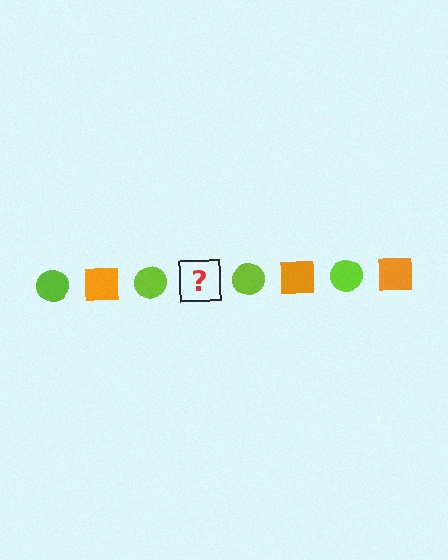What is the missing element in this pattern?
The missing element is an orange square.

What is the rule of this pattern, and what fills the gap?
The rule is that the pattern alternates between lime circle and orange square. The gap should be filled with an orange square.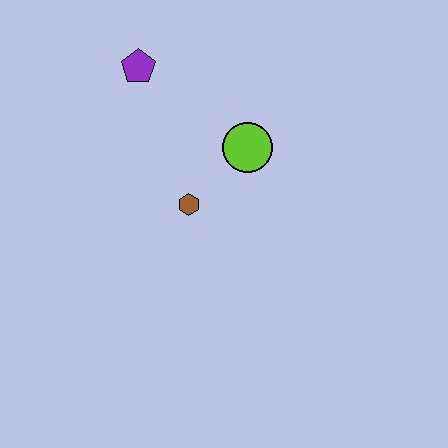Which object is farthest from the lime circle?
The purple pentagon is farthest from the lime circle.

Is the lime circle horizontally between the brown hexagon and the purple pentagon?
No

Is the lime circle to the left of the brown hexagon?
No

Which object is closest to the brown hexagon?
The lime circle is closest to the brown hexagon.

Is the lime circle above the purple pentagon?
No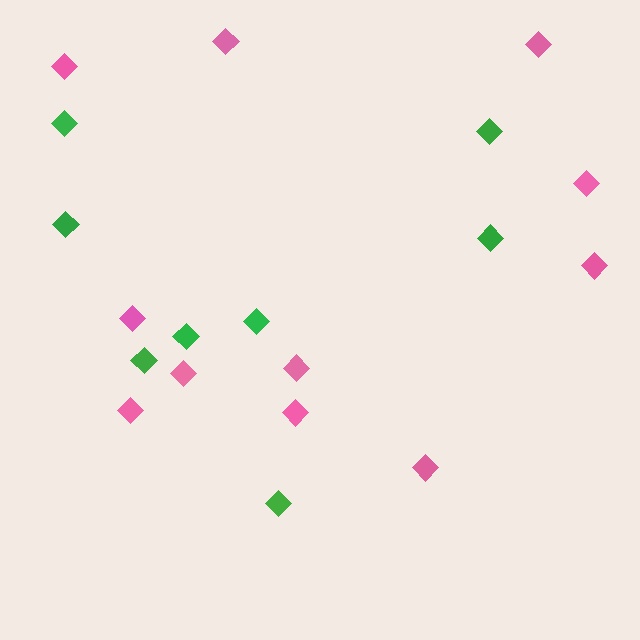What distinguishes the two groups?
There are 2 groups: one group of green diamonds (8) and one group of pink diamonds (11).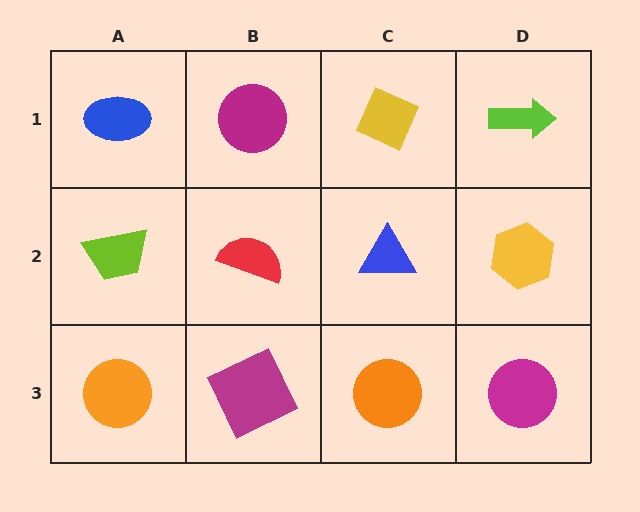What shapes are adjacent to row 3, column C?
A blue triangle (row 2, column C), a magenta square (row 3, column B), a magenta circle (row 3, column D).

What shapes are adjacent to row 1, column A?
A lime trapezoid (row 2, column A), a magenta circle (row 1, column B).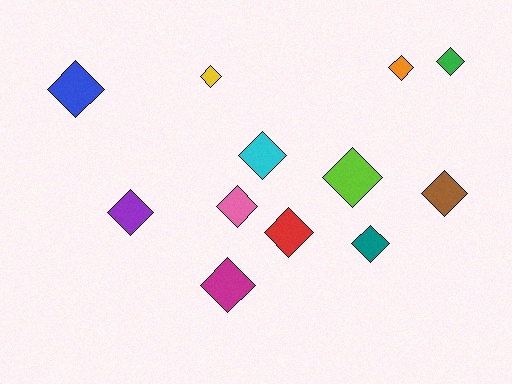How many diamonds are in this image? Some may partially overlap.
There are 12 diamonds.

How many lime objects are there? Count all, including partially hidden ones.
There is 1 lime object.